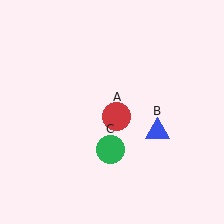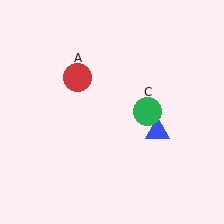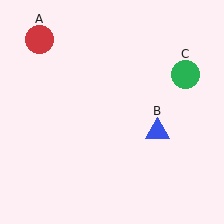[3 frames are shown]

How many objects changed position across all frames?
2 objects changed position: red circle (object A), green circle (object C).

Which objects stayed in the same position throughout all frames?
Blue triangle (object B) remained stationary.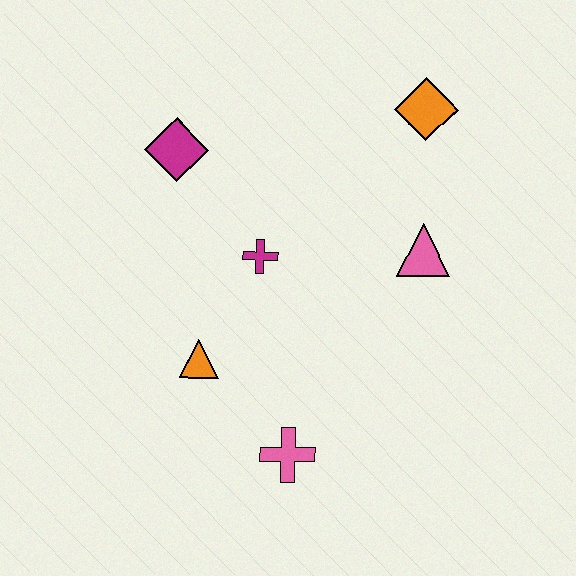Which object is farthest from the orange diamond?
The pink cross is farthest from the orange diamond.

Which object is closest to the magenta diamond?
The magenta cross is closest to the magenta diamond.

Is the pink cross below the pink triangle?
Yes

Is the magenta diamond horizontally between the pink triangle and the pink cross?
No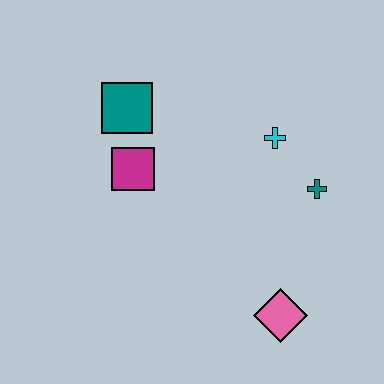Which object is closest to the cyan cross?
The teal cross is closest to the cyan cross.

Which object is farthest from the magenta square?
The pink diamond is farthest from the magenta square.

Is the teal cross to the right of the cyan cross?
Yes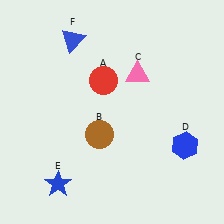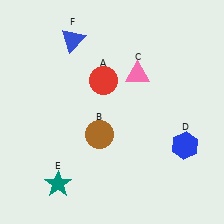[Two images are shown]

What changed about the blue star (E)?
In Image 1, E is blue. In Image 2, it changed to teal.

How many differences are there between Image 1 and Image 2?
There is 1 difference between the two images.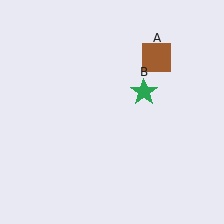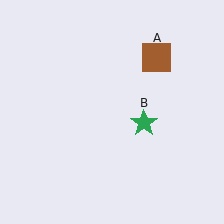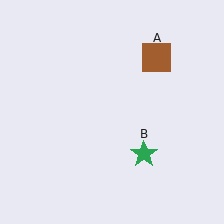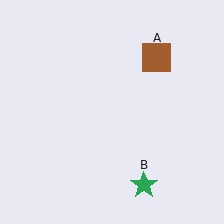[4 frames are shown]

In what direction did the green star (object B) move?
The green star (object B) moved down.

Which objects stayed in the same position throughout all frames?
Brown square (object A) remained stationary.